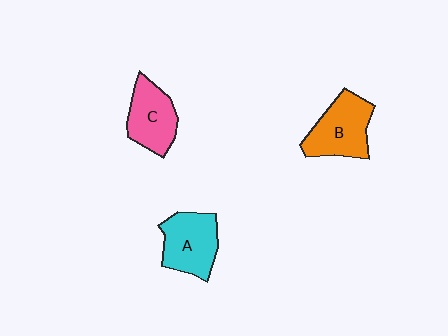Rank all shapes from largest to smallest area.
From largest to smallest: B (orange), A (cyan), C (pink).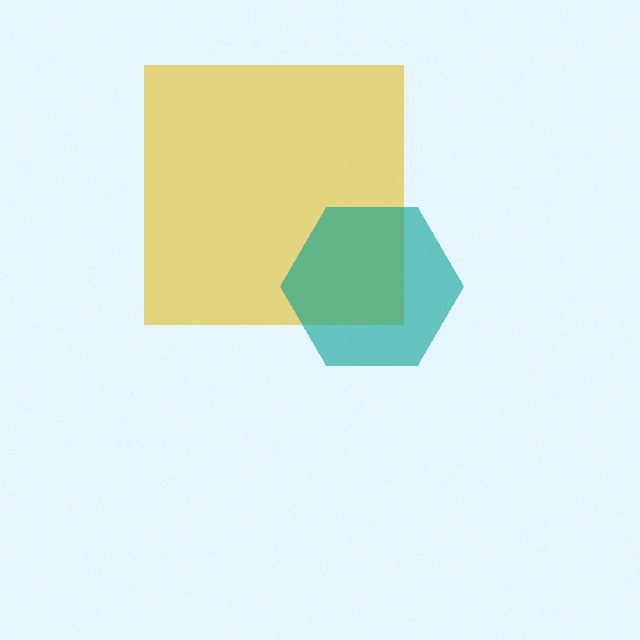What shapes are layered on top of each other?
The layered shapes are: a yellow square, a teal hexagon.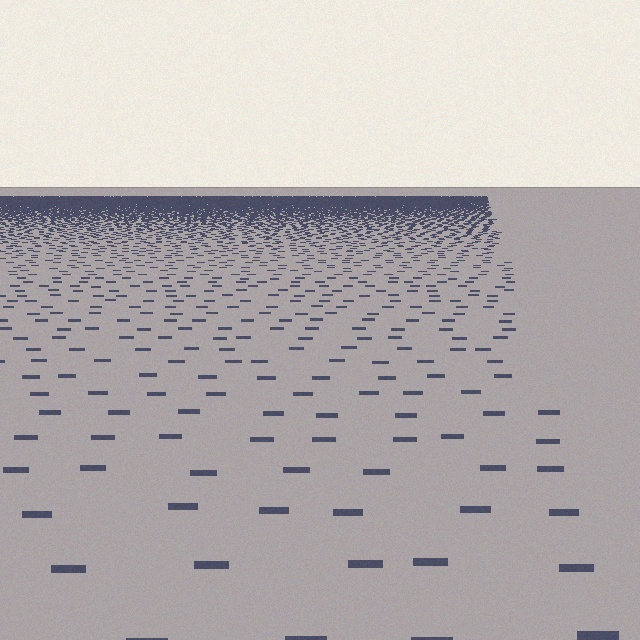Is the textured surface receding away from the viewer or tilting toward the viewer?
The surface is receding away from the viewer. Texture elements get smaller and denser toward the top.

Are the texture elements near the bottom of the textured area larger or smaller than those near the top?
Larger. Near the bottom, elements are closer to the viewer and appear at a bigger on-screen size.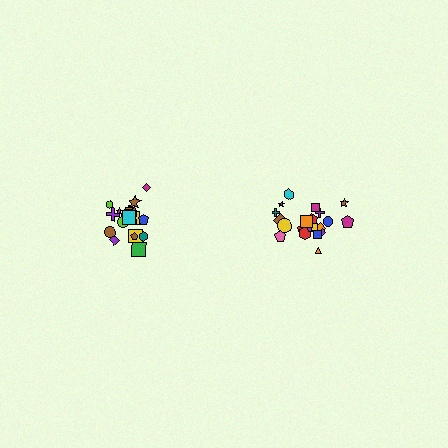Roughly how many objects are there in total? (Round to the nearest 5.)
Roughly 40 objects in total.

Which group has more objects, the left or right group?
The right group.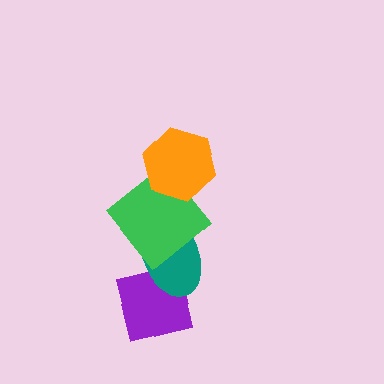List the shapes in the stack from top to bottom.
From top to bottom: the orange hexagon, the green diamond, the teal ellipse, the purple square.